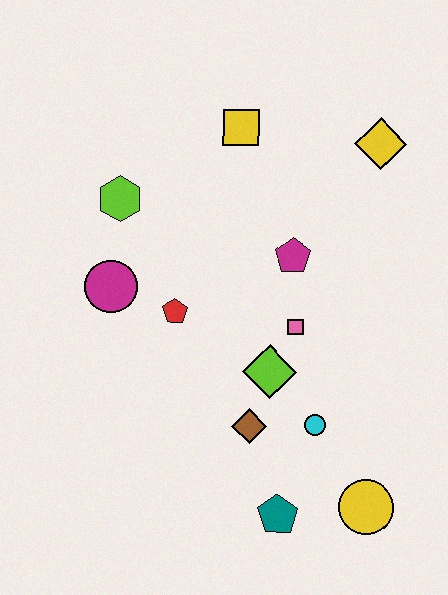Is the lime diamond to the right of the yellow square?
Yes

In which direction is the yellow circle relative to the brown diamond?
The yellow circle is to the right of the brown diamond.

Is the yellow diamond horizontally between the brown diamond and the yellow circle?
No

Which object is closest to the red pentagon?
The magenta circle is closest to the red pentagon.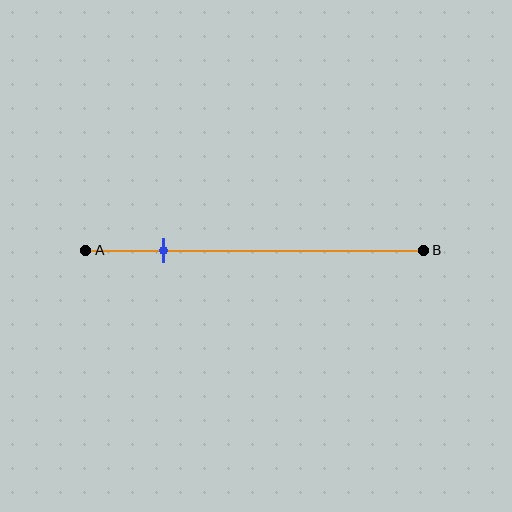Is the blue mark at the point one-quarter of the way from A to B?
Yes, the mark is approximately at the one-quarter point.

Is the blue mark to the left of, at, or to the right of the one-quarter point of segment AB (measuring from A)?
The blue mark is approximately at the one-quarter point of segment AB.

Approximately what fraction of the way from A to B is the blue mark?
The blue mark is approximately 25% of the way from A to B.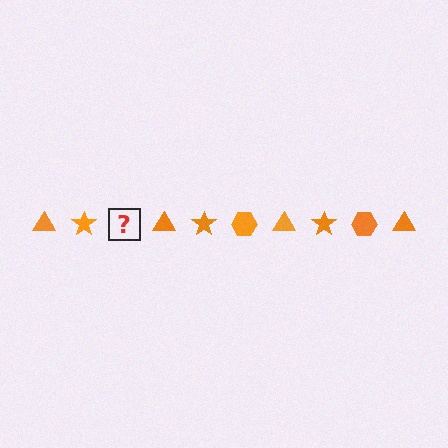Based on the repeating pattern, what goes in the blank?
The blank should be an orange hexagon.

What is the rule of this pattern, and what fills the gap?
The rule is that the pattern cycles through triangle, star, hexagon shapes in orange. The gap should be filled with an orange hexagon.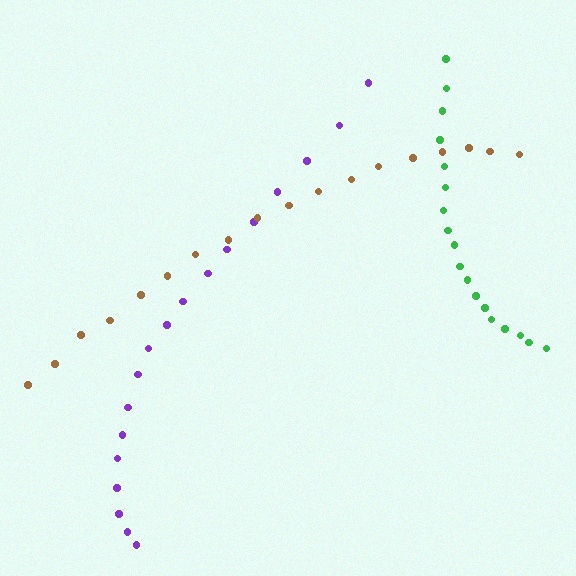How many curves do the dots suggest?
There are 3 distinct paths.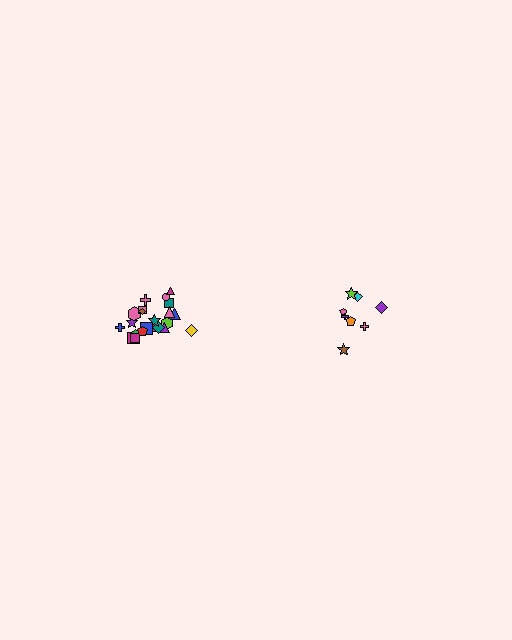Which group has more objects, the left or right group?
The left group.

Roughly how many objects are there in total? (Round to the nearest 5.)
Roughly 30 objects in total.